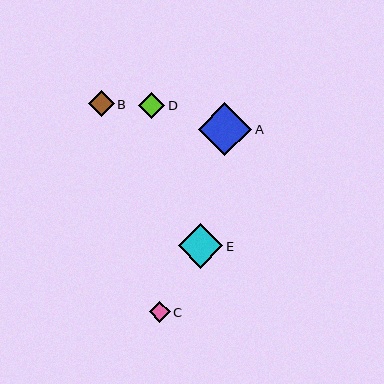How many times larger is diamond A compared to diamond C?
Diamond A is approximately 2.5 times the size of diamond C.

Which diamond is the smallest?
Diamond C is the smallest with a size of approximately 21 pixels.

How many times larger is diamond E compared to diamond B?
Diamond E is approximately 1.7 times the size of diamond B.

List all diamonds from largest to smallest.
From largest to smallest: A, E, D, B, C.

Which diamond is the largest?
Diamond A is the largest with a size of approximately 53 pixels.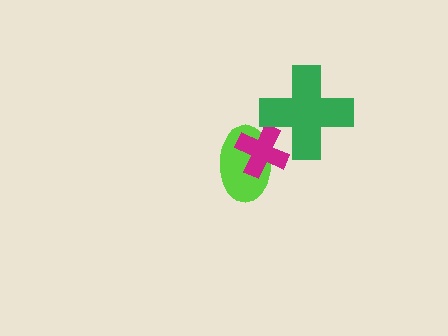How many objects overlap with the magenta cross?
2 objects overlap with the magenta cross.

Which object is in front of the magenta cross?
The green cross is in front of the magenta cross.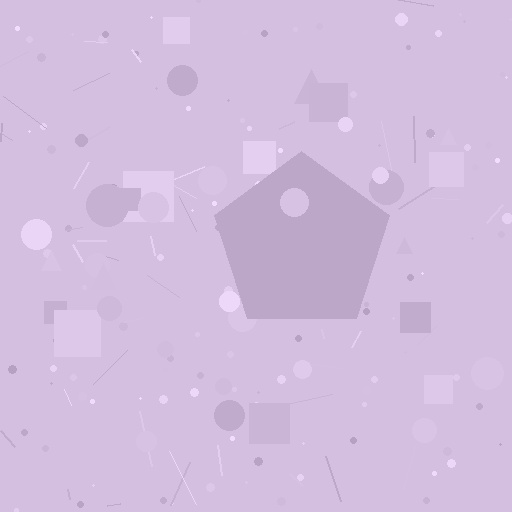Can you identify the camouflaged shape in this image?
The camouflaged shape is a pentagon.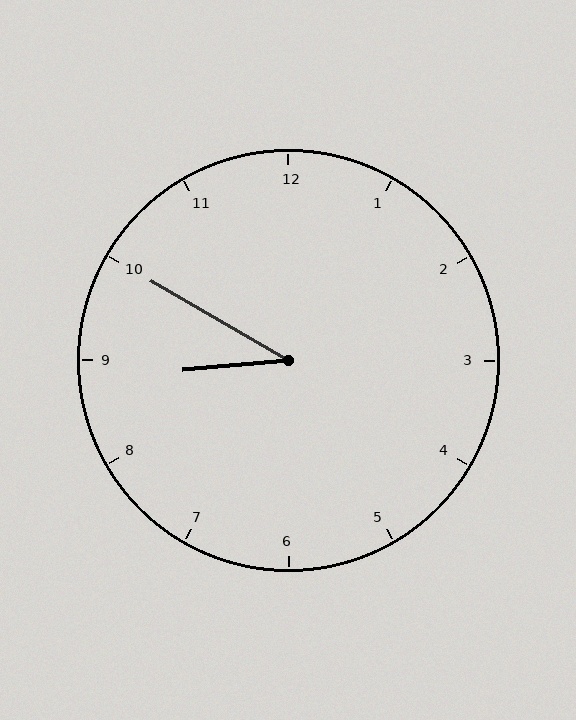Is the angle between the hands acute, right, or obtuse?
It is acute.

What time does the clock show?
8:50.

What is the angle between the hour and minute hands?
Approximately 35 degrees.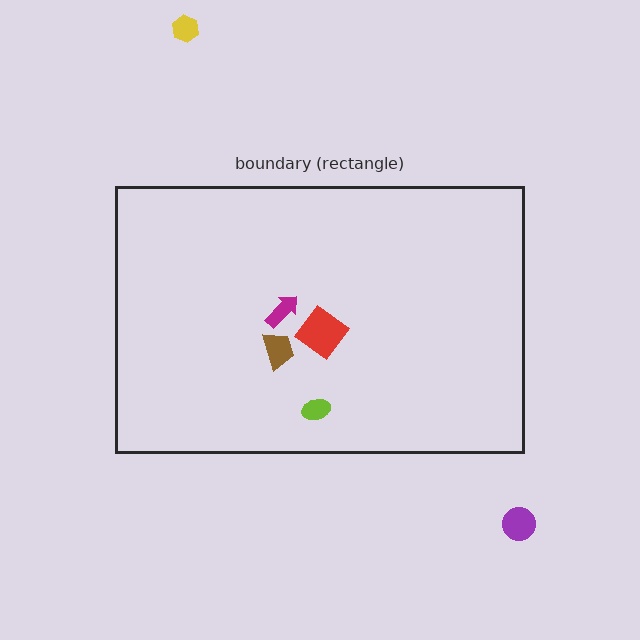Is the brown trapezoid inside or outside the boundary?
Inside.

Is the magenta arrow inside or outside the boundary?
Inside.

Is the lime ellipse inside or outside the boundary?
Inside.